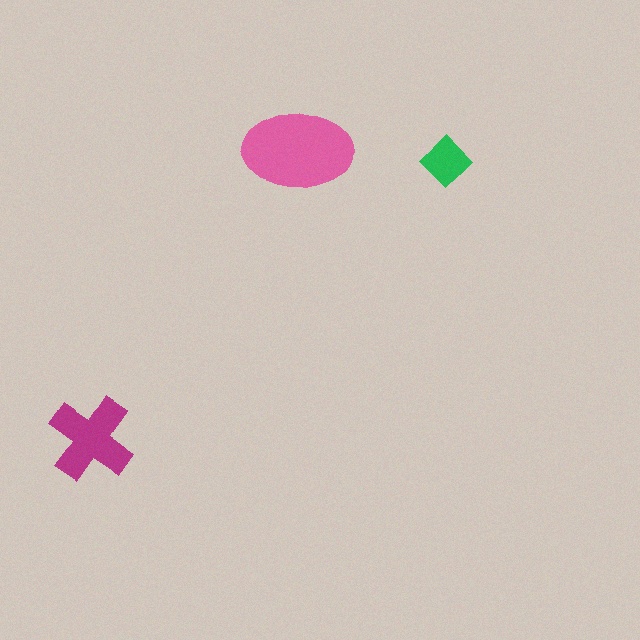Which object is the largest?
The pink ellipse.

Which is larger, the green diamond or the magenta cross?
The magenta cross.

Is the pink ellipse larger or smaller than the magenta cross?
Larger.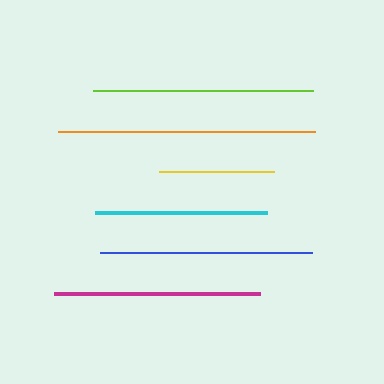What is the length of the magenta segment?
The magenta segment is approximately 206 pixels long.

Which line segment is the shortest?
The yellow line is the shortest at approximately 115 pixels.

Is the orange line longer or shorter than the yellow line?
The orange line is longer than the yellow line.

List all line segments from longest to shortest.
From longest to shortest: orange, lime, blue, magenta, cyan, yellow.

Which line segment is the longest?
The orange line is the longest at approximately 257 pixels.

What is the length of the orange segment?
The orange segment is approximately 257 pixels long.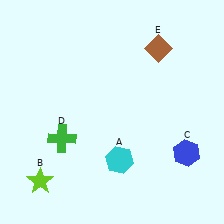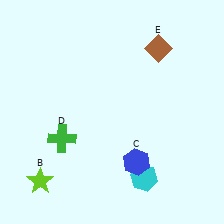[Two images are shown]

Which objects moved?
The objects that moved are: the cyan hexagon (A), the blue hexagon (C).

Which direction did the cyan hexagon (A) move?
The cyan hexagon (A) moved right.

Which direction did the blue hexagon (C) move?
The blue hexagon (C) moved left.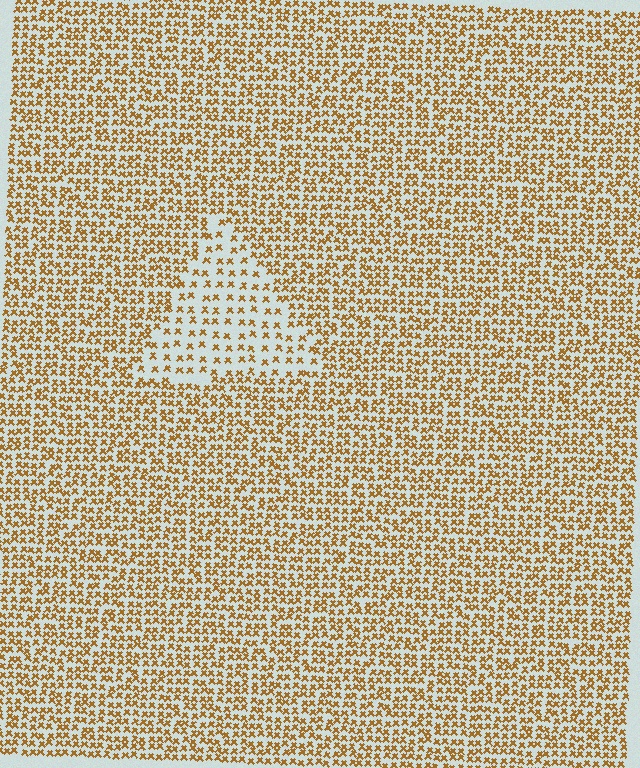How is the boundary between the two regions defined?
The boundary is defined by a change in element density (approximately 2.1x ratio). All elements are the same color, size, and shape.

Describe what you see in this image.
The image contains small brown elements arranged at two different densities. A triangle-shaped region is visible where the elements are less densely packed than the surrounding area.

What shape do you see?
I see a triangle.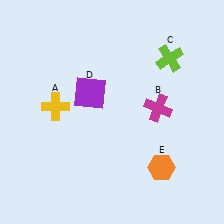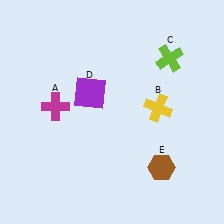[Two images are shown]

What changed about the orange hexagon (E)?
In Image 1, E is orange. In Image 2, it changed to brown.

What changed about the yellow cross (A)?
In Image 1, A is yellow. In Image 2, it changed to magenta.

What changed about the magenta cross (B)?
In Image 1, B is magenta. In Image 2, it changed to yellow.